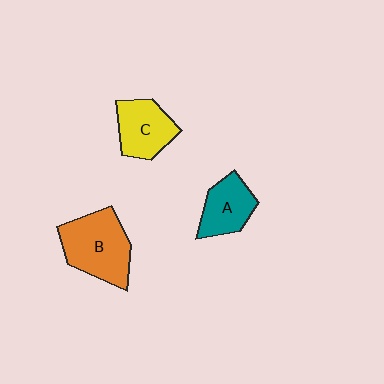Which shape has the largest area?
Shape B (orange).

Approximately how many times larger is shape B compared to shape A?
Approximately 1.5 times.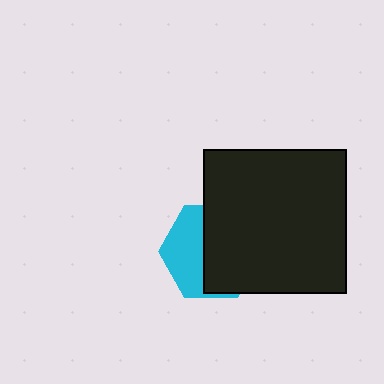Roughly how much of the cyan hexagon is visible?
A small part of it is visible (roughly 43%).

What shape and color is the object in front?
The object in front is a black square.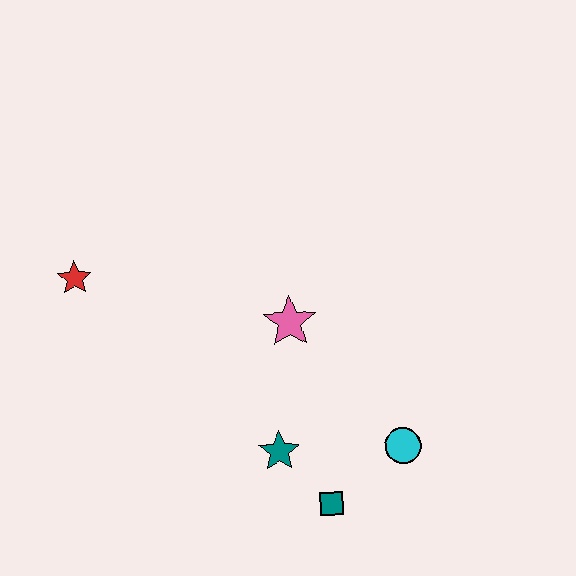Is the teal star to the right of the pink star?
No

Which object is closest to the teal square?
The teal star is closest to the teal square.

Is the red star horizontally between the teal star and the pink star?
No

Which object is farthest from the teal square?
The red star is farthest from the teal square.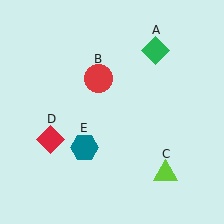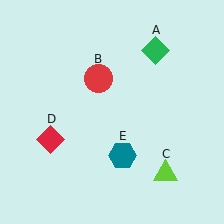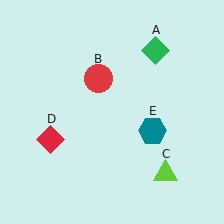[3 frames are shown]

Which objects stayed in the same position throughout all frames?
Green diamond (object A) and red circle (object B) and lime triangle (object C) and red diamond (object D) remained stationary.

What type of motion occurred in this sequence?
The teal hexagon (object E) rotated counterclockwise around the center of the scene.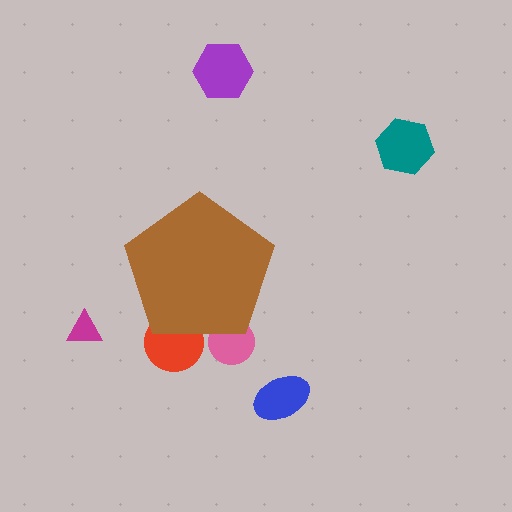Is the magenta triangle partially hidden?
No, the magenta triangle is fully visible.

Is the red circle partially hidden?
Yes, the red circle is partially hidden behind the brown pentagon.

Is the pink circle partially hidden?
Yes, the pink circle is partially hidden behind the brown pentagon.